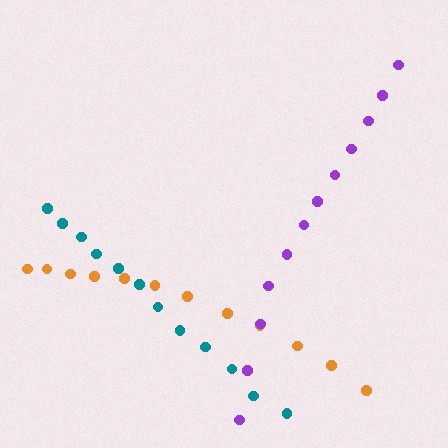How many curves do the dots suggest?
There are 3 distinct paths.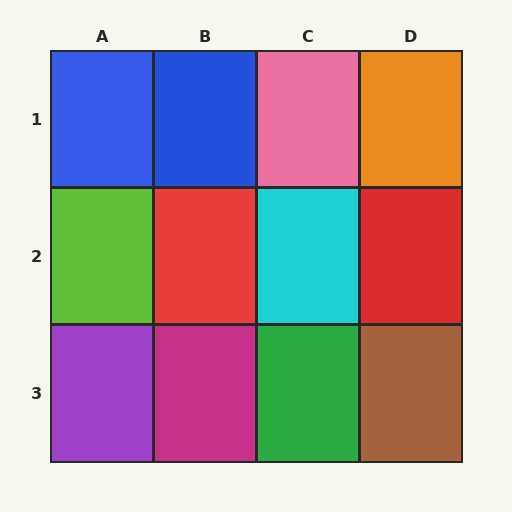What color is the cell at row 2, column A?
Lime.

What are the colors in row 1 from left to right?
Blue, blue, pink, orange.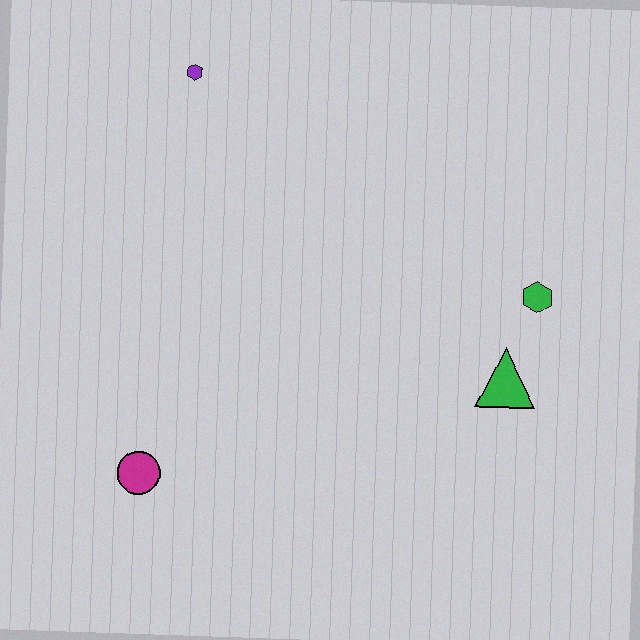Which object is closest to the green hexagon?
The green triangle is closest to the green hexagon.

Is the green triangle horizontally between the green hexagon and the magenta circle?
Yes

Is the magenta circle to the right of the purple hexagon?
No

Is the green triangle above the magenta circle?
Yes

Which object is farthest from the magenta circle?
The green hexagon is farthest from the magenta circle.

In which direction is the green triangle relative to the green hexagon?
The green triangle is below the green hexagon.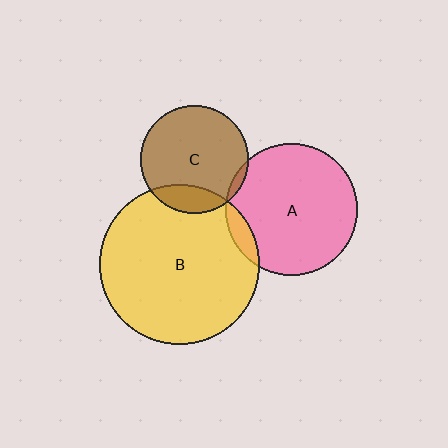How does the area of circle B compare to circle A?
Approximately 1.5 times.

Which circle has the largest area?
Circle B (yellow).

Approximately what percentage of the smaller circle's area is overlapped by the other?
Approximately 15%.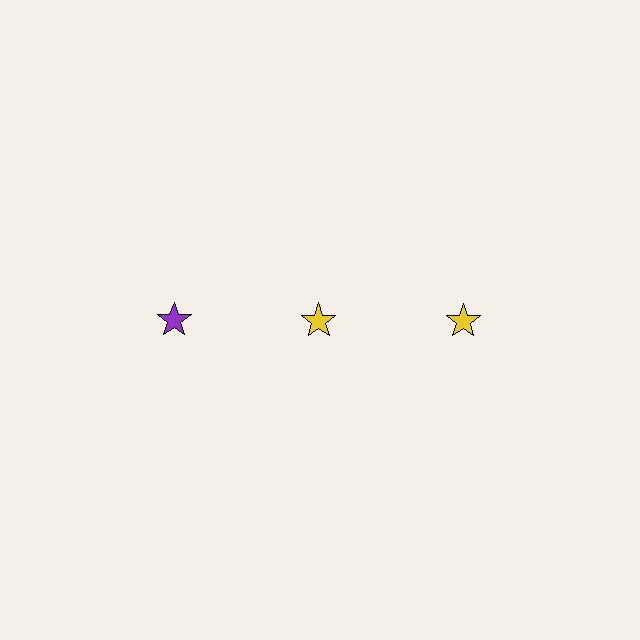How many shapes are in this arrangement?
There are 3 shapes arranged in a grid pattern.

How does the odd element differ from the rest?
It has a different color: purple instead of yellow.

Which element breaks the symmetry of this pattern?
The purple star in the top row, leftmost column breaks the symmetry. All other shapes are yellow stars.